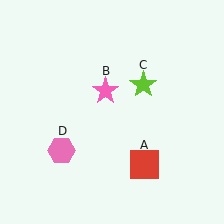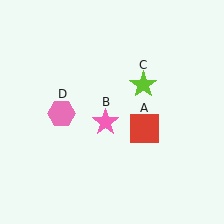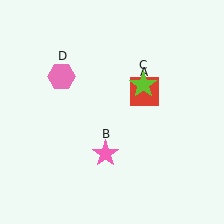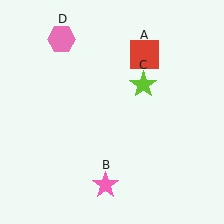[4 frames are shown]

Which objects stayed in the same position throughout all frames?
Lime star (object C) remained stationary.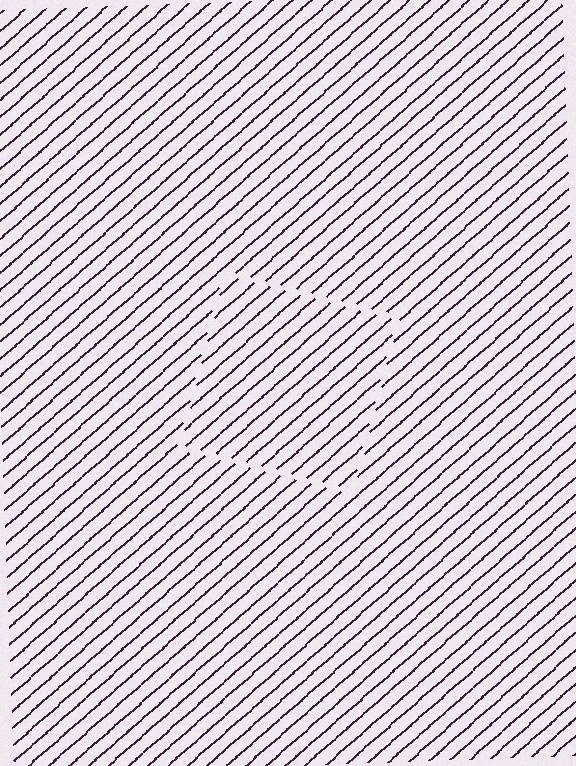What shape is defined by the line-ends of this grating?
An illusory square. The interior of the shape contains the same grating, shifted by half a period — the contour is defined by the phase discontinuity where line-ends from the inner and outer gratings abut.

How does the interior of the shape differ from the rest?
The interior of the shape contains the same grating, shifted by half a period — the contour is defined by the phase discontinuity where line-ends from the inner and outer gratings abut.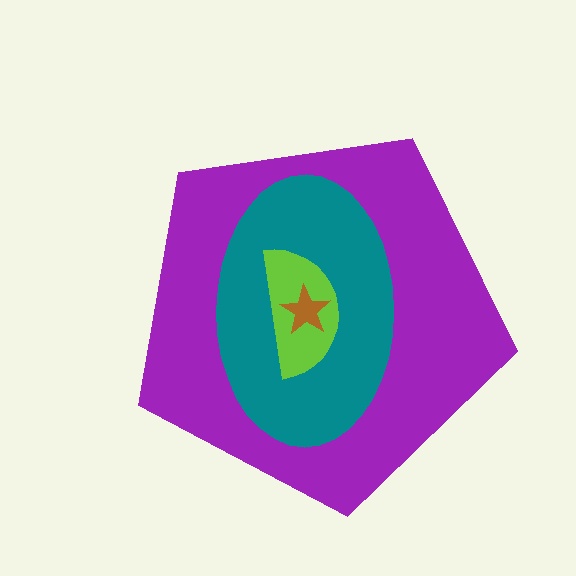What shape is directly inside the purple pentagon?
The teal ellipse.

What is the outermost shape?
The purple pentagon.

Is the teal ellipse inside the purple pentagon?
Yes.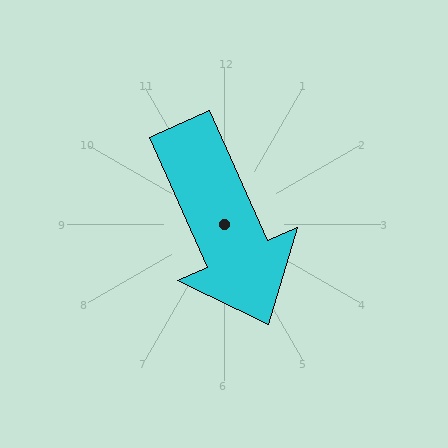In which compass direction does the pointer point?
Southeast.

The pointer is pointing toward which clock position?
Roughly 5 o'clock.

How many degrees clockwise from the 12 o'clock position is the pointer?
Approximately 156 degrees.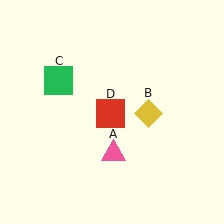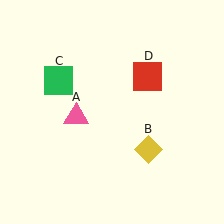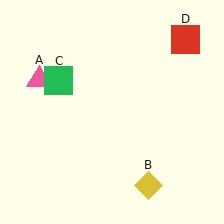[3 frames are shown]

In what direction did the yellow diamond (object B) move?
The yellow diamond (object B) moved down.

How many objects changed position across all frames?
3 objects changed position: pink triangle (object A), yellow diamond (object B), red square (object D).